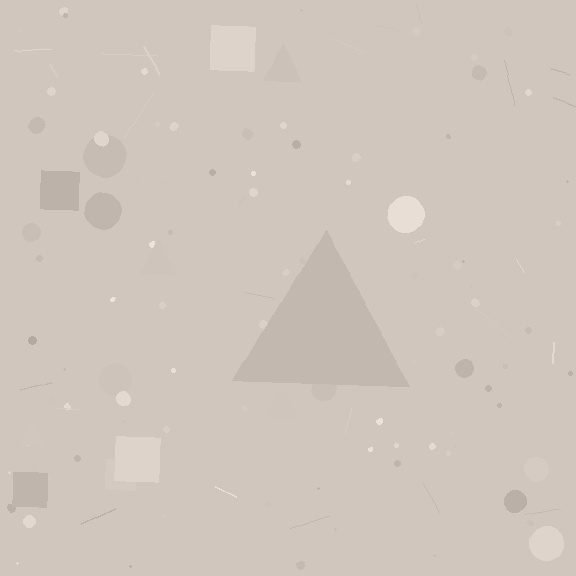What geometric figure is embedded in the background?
A triangle is embedded in the background.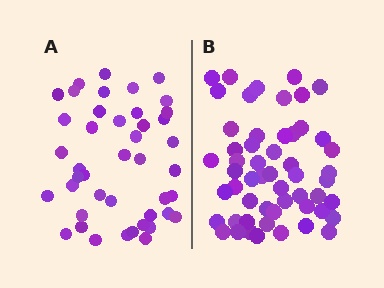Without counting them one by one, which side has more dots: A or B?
Region B (the right region) has more dots.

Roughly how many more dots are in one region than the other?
Region B has roughly 12 or so more dots than region A.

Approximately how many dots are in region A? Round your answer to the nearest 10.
About 40 dots. (The exact count is 43, which rounds to 40.)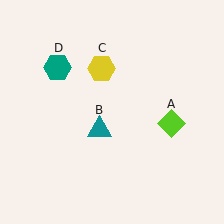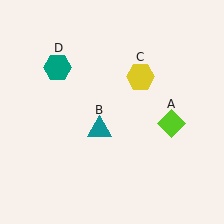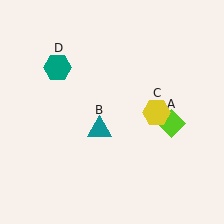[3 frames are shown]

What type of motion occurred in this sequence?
The yellow hexagon (object C) rotated clockwise around the center of the scene.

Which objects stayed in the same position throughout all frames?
Lime diamond (object A) and teal triangle (object B) and teal hexagon (object D) remained stationary.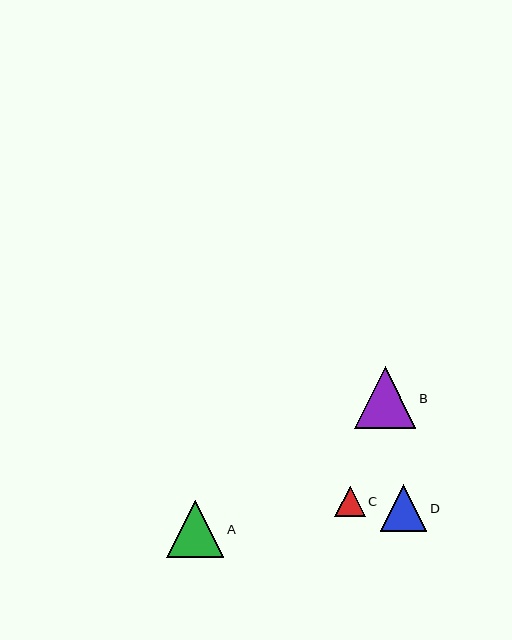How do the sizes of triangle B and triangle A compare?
Triangle B and triangle A are approximately the same size.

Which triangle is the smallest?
Triangle C is the smallest with a size of approximately 30 pixels.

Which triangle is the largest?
Triangle B is the largest with a size of approximately 62 pixels.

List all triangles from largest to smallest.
From largest to smallest: B, A, D, C.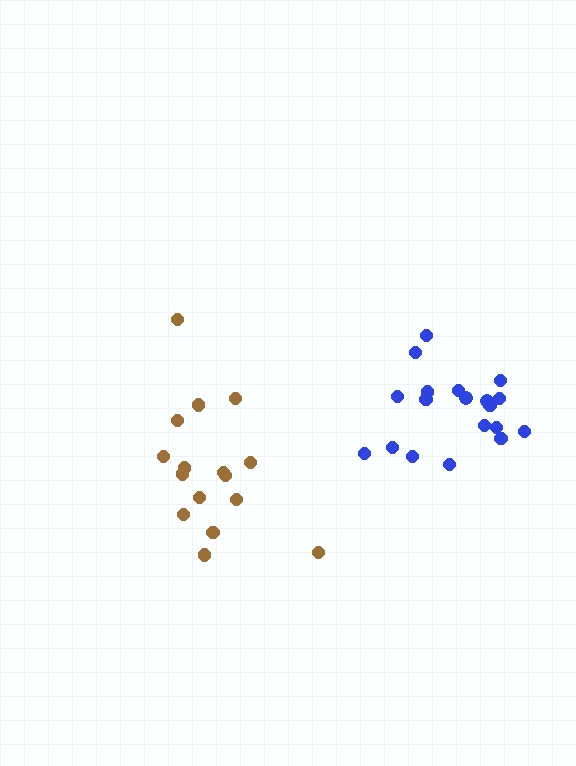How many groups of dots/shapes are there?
There are 2 groups.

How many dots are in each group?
Group 1: 16 dots, Group 2: 19 dots (35 total).